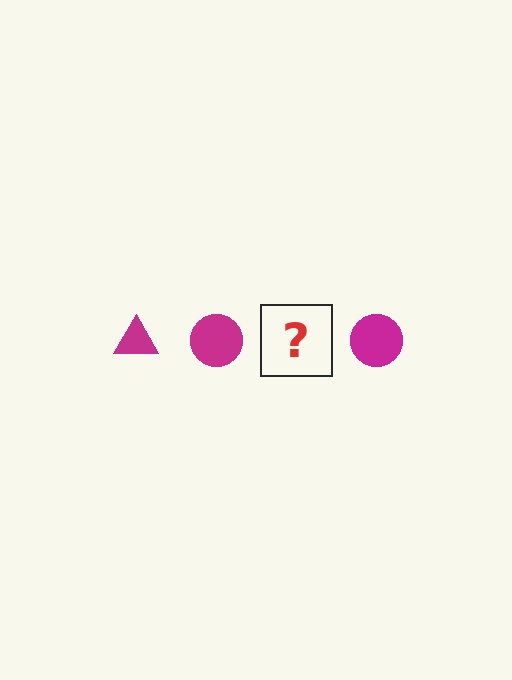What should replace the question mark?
The question mark should be replaced with a magenta triangle.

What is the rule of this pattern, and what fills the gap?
The rule is that the pattern cycles through triangle, circle shapes in magenta. The gap should be filled with a magenta triangle.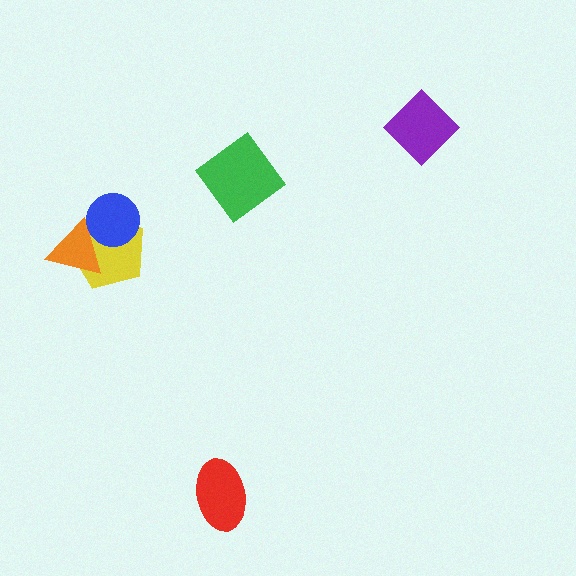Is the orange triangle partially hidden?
Yes, it is partially covered by another shape.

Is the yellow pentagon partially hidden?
Yes, it is partially covered by another shape.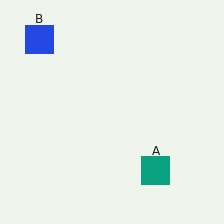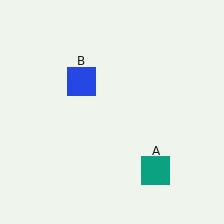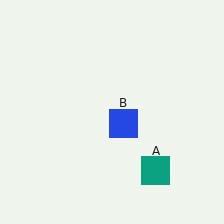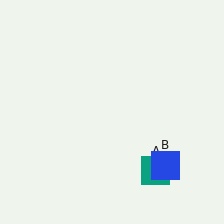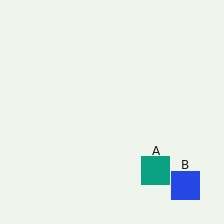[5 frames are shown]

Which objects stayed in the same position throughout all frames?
Teal square (object A) remained stationary.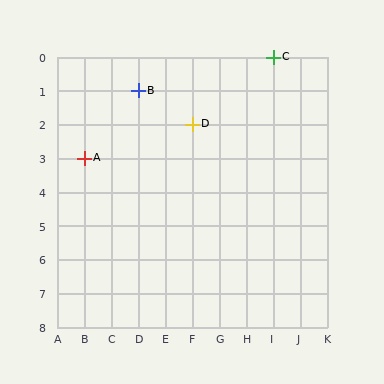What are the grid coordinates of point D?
Point D is at grid coordinates (F, 2).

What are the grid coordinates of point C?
Point C is at grid coordinates (I, 0).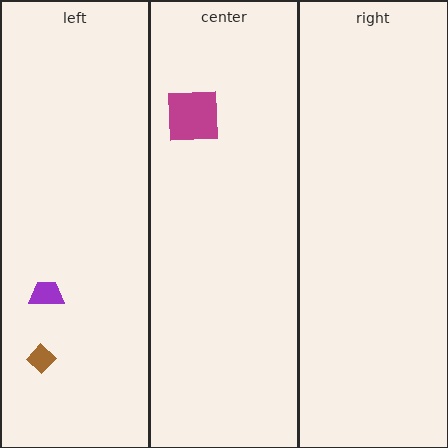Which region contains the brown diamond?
The left region.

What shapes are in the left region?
The purple trapezoid, the brown diamond.